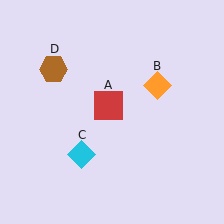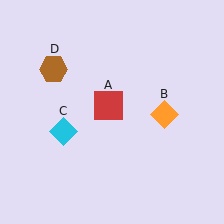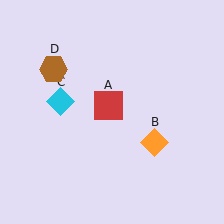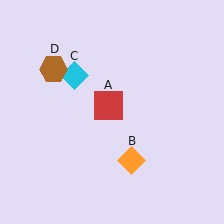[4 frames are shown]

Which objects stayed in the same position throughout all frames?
Red square (object A) and brown hexagon (object D) remained stationary.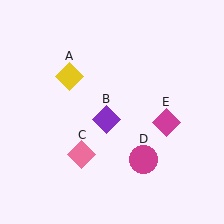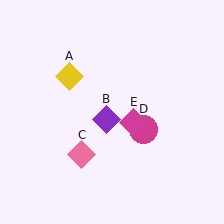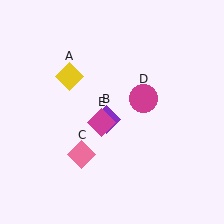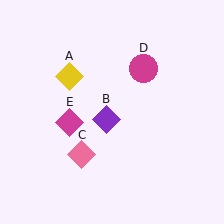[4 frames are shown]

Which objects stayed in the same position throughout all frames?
Yellow diamond (object A) and purple diamond (object B) and pink diamond (object C) remained stationary.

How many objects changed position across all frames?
2 objects changed position: magenta circle (object D), magenta diamond (object E).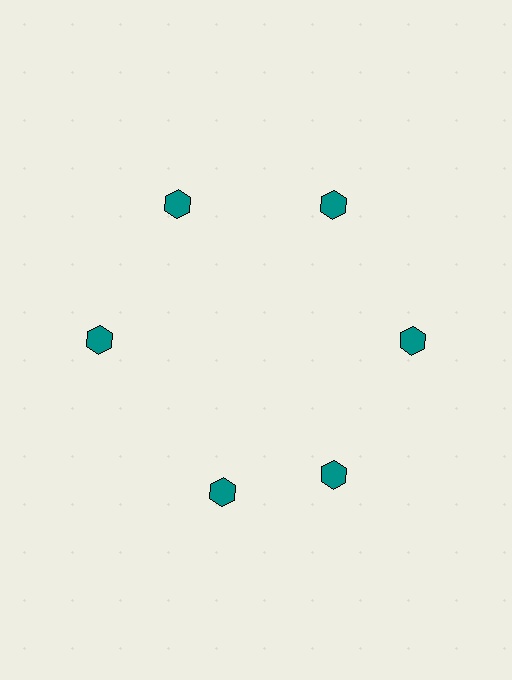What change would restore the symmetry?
The symmetry would be restored by rotating it back into even spacing with its neighbors so that all 6 hexagons sit at equal angles and equal distance from the center.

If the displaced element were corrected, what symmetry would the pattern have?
It would have 6-fold rotational symmetry — the pattern would map onto itself every 60 degrees.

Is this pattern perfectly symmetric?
No. The 6 teal hexagons are arranged in a ring, but one element near the 7 o'clock position is rotated out of alignment along the ring, breaking the 6-fold rotational symmetry.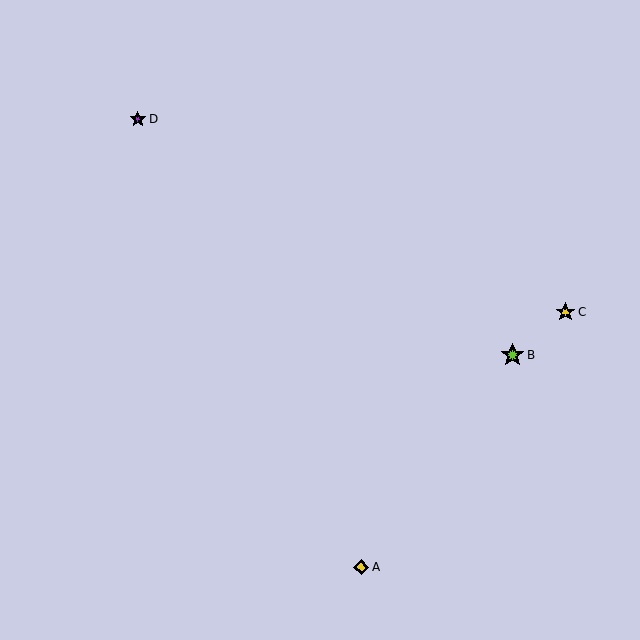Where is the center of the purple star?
The center of the purple star is at (138, 119).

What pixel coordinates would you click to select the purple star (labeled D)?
Click at (138, 119) to select the purple star D.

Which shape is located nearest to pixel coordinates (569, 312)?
The yellow star (labeled C) at (565, 312) is nearest to that location.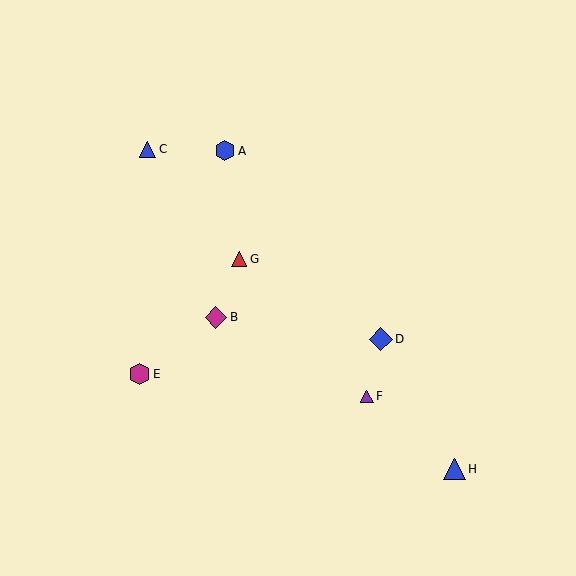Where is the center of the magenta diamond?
The center of the magenta diamond is at (216, 317).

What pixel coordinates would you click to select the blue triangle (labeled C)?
Click at (148, 149) to select the blue triangle C.